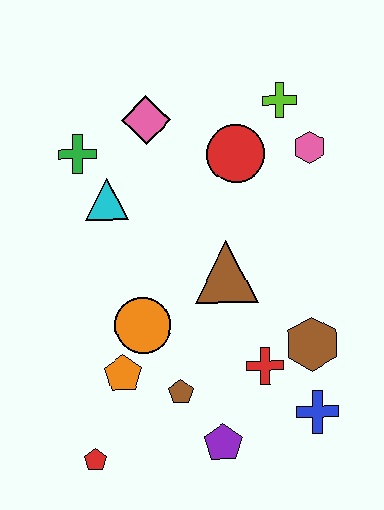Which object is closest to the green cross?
The cyan triangle is closest to the green cross.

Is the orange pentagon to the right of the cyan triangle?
Yes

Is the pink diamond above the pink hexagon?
Yes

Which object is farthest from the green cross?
The blue cross is farthest from the green cross.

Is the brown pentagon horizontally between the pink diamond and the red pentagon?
No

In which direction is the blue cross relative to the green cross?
The blue cross is below the green cross.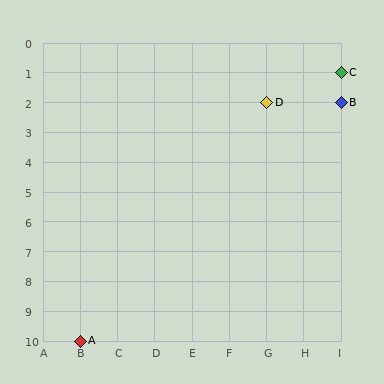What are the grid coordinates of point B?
Point B is at grid coordinates (I, 2).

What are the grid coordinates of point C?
Point C is at grid coordinates (I, 1).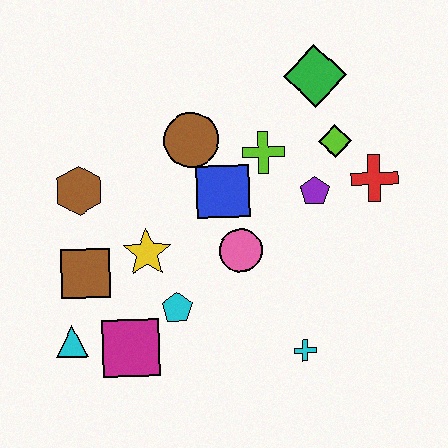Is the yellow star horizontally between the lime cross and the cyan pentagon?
No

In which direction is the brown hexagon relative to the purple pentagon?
The brown hexagon is to the left of the purple pentagon.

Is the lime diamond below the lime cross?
No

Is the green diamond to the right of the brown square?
Yes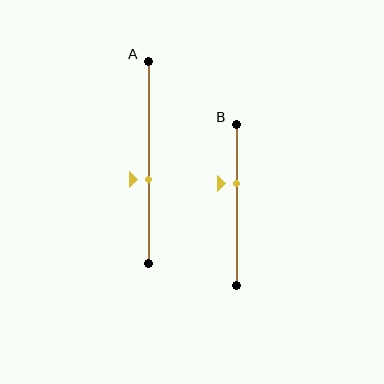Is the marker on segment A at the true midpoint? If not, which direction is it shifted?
No, the marker on segment A is shifted downward by about 9% of the segment length.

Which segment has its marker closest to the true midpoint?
Segment A has its marker closest to the true midpoint.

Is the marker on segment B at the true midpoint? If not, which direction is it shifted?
No, the marker on segment B is shifted upward by about 14% of the segment length.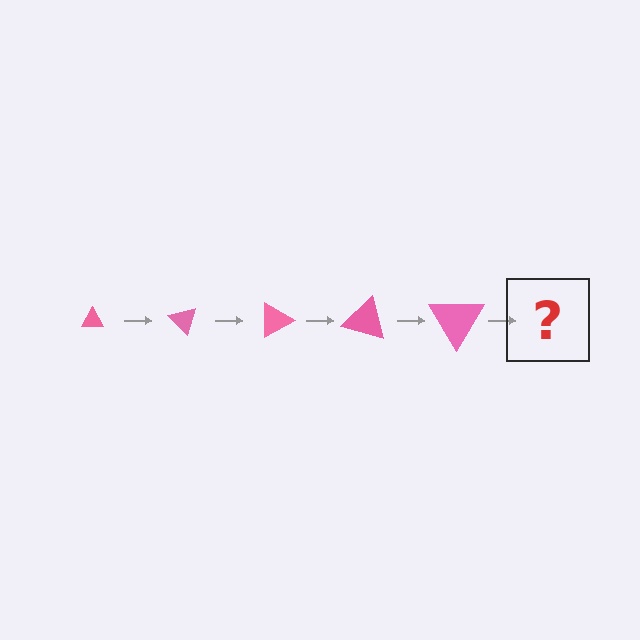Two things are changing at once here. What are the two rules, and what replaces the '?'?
The two rules are that the triangle grows larger each step and it rotates 45 degrees each step. The '?' should be a triangle, larger than the previous one and rotated 225 degrees from the start.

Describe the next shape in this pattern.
It should be a triangle, larger than the previous one and rotated 225 degrees from the start.